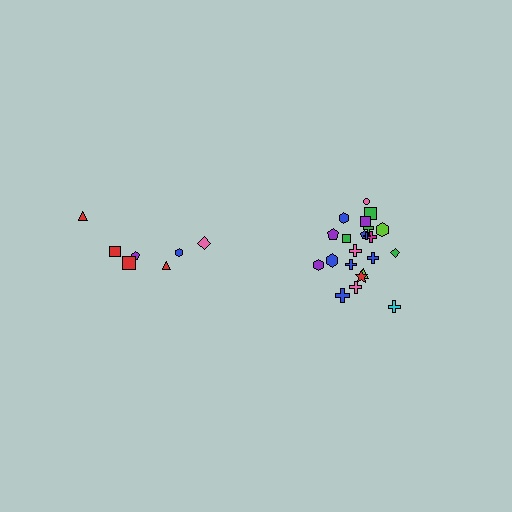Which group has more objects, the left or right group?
The right group.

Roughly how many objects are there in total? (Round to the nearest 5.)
Roughly 30 objects in total.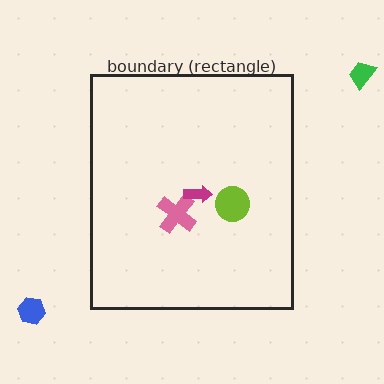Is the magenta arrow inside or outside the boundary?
Inside.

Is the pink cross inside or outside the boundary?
Inside.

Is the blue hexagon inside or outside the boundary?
Outside.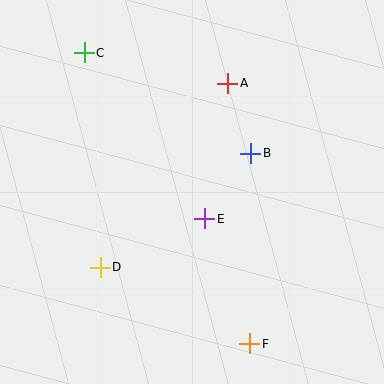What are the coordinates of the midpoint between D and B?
The midpoint between D and B is at (175, 210).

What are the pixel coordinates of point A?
Point A is at (228, 83).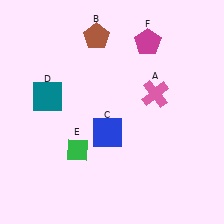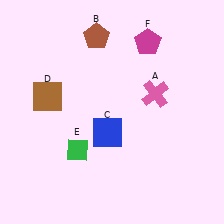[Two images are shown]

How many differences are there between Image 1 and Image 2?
There is 1 difference between the two images.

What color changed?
The square (D) changed from teal in Image 1 to brown in Image 2.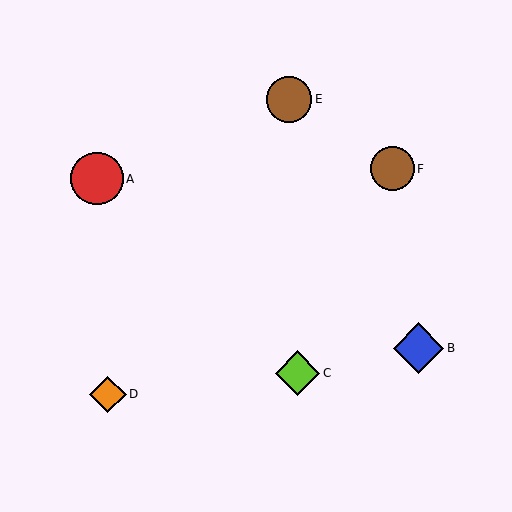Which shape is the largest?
The red circle (labeled A) is the largest.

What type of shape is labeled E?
Shape E is a brown circle.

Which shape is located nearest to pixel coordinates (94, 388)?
The orange diamond (labeled D) at (108, 394) is nearest to that location.